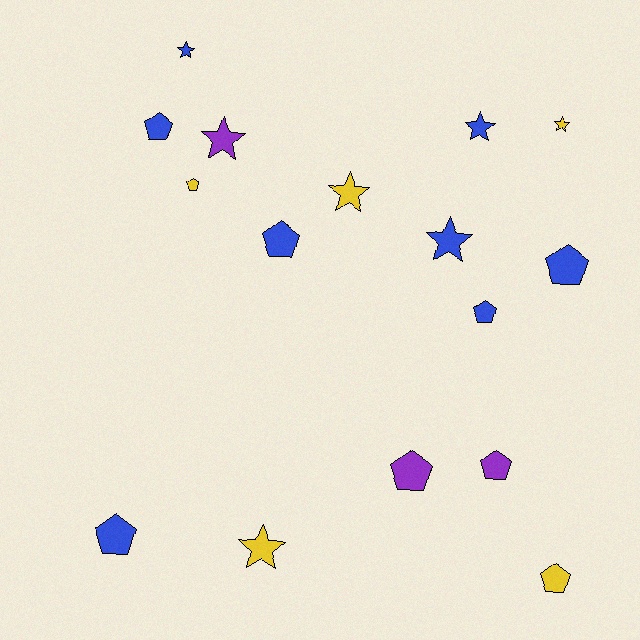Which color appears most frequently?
Blue, with 8 objects.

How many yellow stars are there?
There are 3 yellow stars.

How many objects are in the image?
There are 16 objects.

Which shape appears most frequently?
Pentagon, with 9 objects.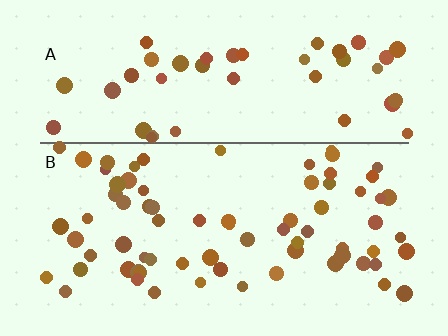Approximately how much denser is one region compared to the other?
Approximately 1.5× — region B over region A.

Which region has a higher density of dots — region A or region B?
B (the bottom).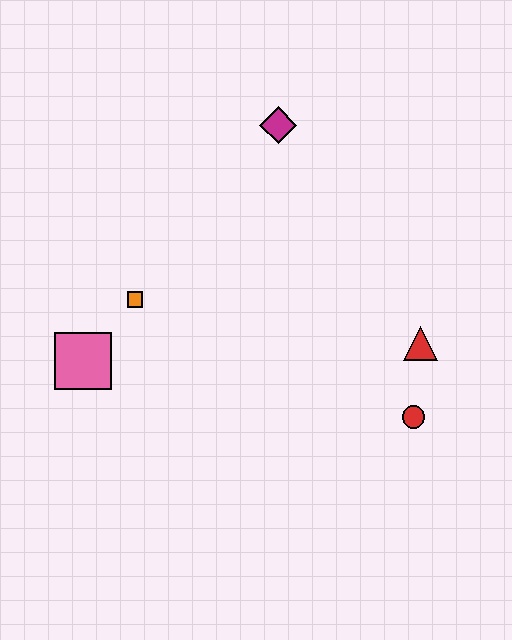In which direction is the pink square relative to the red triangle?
The pink square is to the left of the red triangle.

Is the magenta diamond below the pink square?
No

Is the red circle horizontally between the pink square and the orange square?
No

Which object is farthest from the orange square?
The red circle is farthest from the orange square.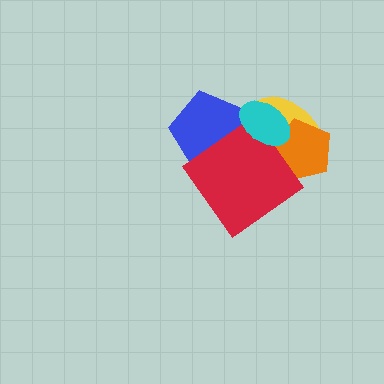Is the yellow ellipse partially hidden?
Yes, it is partially covered by another shape.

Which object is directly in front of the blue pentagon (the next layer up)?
The red diamond is directly in front of the blue pentagon.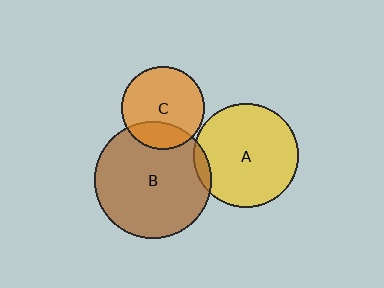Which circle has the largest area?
Circle B (brown).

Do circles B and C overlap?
Yes.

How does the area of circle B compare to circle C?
Approximately 2.0 times.